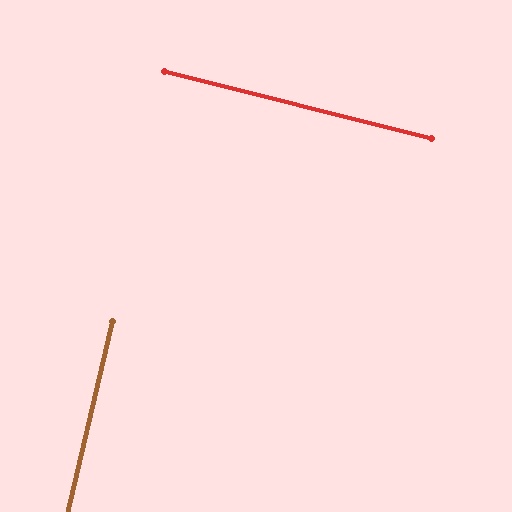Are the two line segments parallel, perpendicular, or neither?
Perpendicular — they meet at approximately 89°.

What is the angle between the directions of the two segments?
Approximately 89 degrees.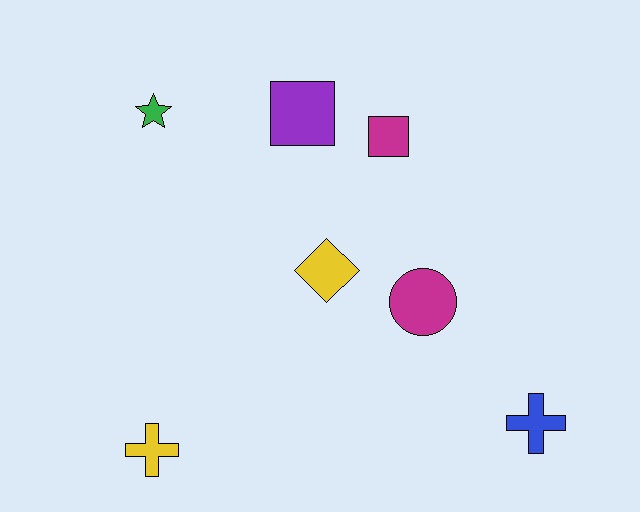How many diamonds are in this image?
There is 1 diamond.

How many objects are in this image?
There are 7 objects.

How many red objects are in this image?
There are no red objects.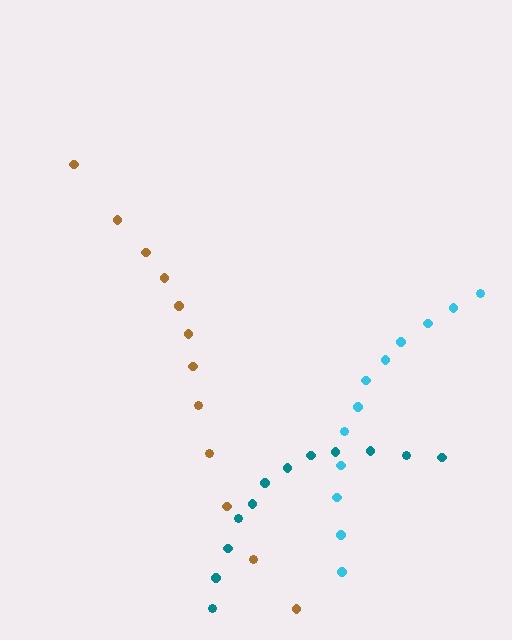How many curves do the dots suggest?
There are 3 distinct paths.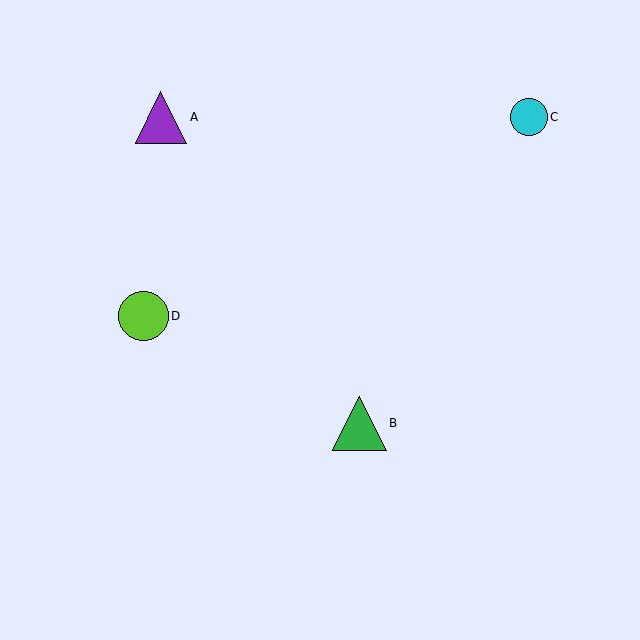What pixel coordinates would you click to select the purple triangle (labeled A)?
Click at (161, 117) to select the purple triangle A.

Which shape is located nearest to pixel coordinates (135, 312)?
The lime circle (labeled D) at (143, 316) is nearest to that location.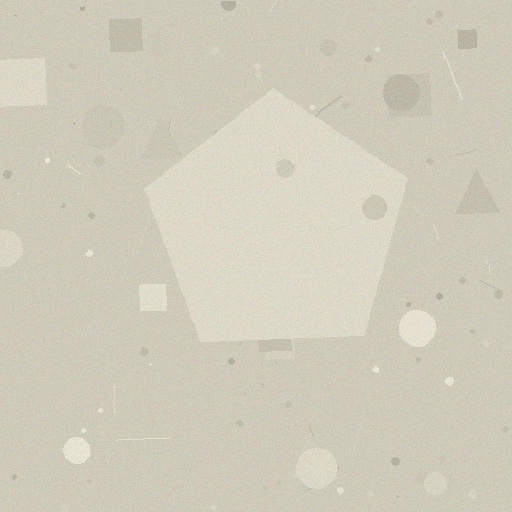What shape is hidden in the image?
A pentagon is hidden in the image.